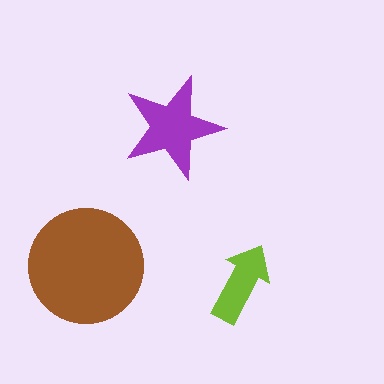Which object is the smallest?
The lime arrow.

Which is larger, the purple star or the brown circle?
The brown circle.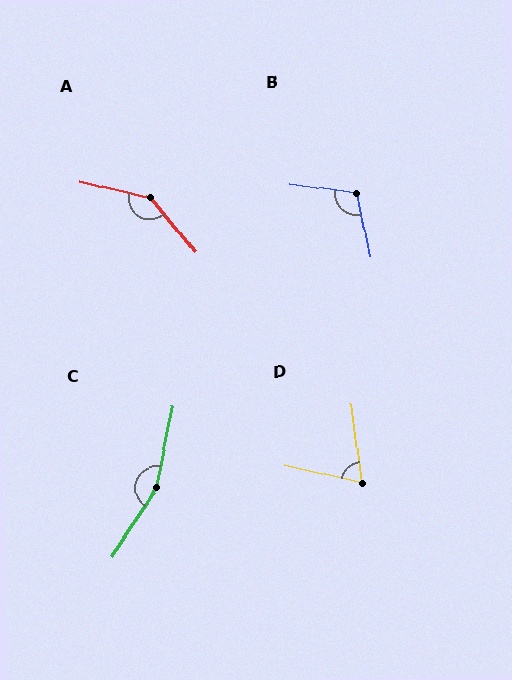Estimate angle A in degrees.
Approximately 143 degrees.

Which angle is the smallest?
D, at approximately 70 degrees.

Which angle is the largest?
C, at approximately 158 degrees.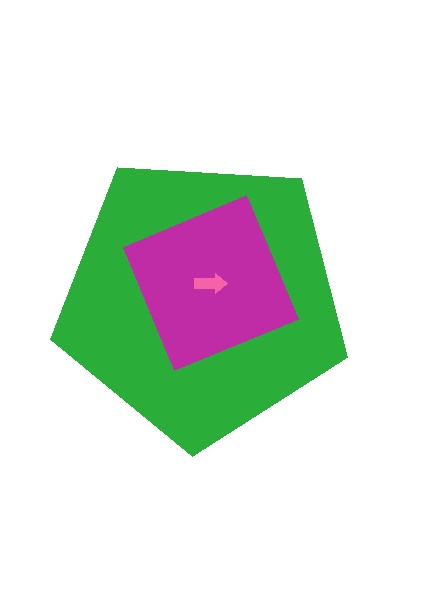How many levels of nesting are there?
3.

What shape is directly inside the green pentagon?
The magenta square.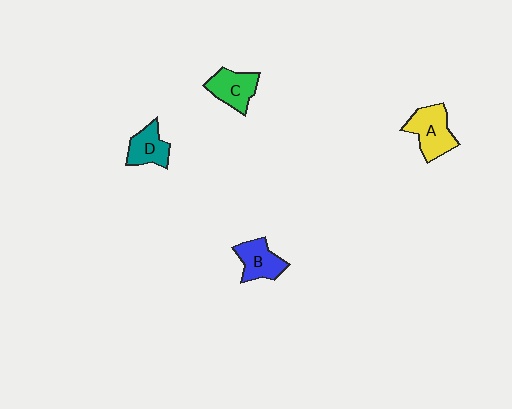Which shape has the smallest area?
Shape D (teal).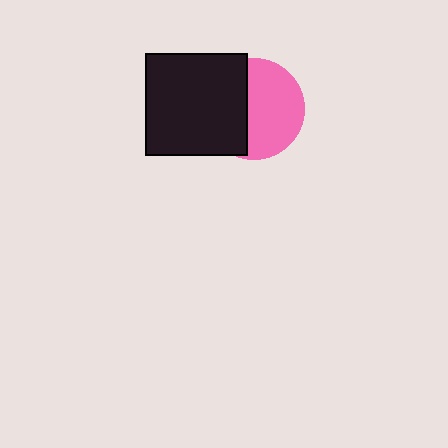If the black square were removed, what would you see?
You would see the complete pink circle.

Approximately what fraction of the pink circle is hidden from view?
Roughly 41% of the pink circle is hidden behind the black square.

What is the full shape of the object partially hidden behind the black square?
The partially hidden object is a pink circle.